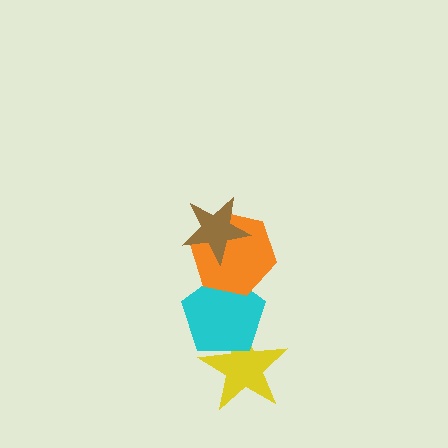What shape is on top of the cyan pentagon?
The orange hexagon is on top of the cyan pentagon.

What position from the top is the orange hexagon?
The orange hexagon is 2nd from the top.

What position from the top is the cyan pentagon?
The cyan pentagon is 3rd from the top.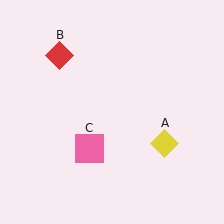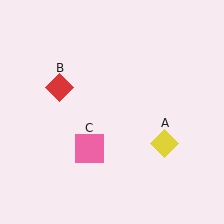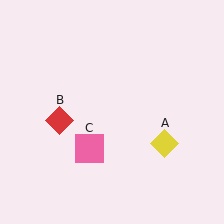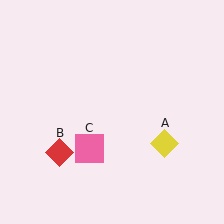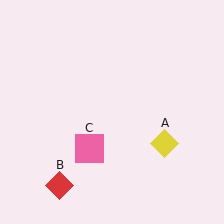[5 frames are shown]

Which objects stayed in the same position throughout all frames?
Yellow diamond (object A) and pink square (object C) remained stationary.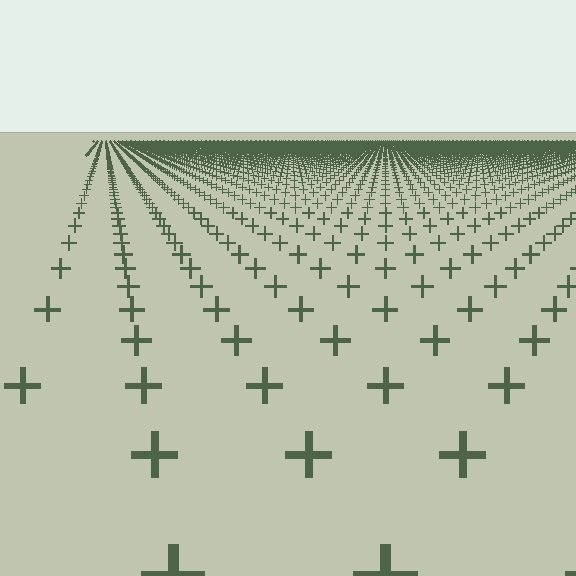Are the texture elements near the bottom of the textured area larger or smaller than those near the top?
Larger. Near the bottom, elements are closer to the viewer and appear at a bigger on-screen size.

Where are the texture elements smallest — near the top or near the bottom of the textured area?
Near the top.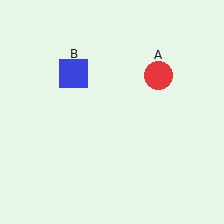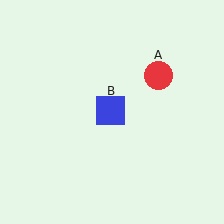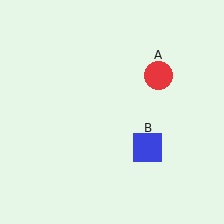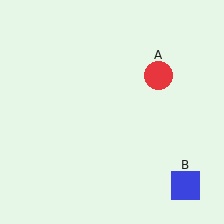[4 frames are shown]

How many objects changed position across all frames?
1 object changed position: blue square (object B).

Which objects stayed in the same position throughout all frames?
Red circle (object A) remained stationary.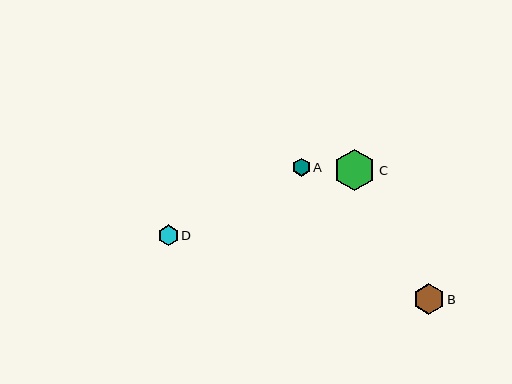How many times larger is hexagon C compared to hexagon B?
Hexagon C is approximately 1.3 times the size of hexagon B.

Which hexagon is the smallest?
Hexagon A is the smallest with a size of approximately 18 pixels.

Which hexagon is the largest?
Hexagon C is the largest with a size of approximately 41 pixels.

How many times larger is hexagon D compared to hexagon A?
Hexagon D is approximately 1.1 times the size of hexagon A.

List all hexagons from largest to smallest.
From largest to smallest: C, B, D, A.